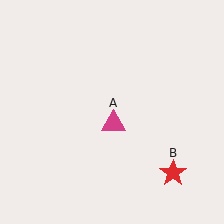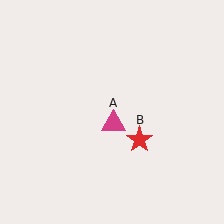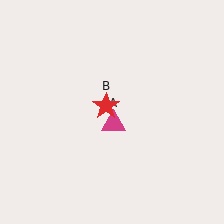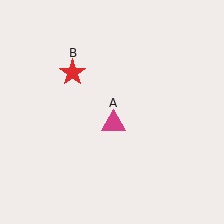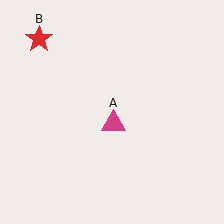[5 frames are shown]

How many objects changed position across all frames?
1 object changed position: red star (object B).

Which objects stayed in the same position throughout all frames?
Magenta triangle (object A) remained stationary.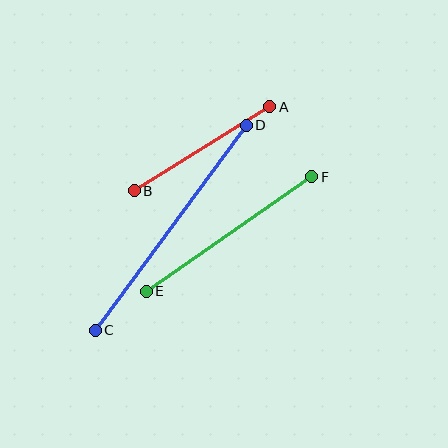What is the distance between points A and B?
The distance is approximately 160 pixels.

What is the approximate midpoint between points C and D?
The midpoint is at approximately (171, 228) pixels.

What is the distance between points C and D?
The distance is approximately 255 pixels.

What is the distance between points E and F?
The distance is approximately 201 pixels.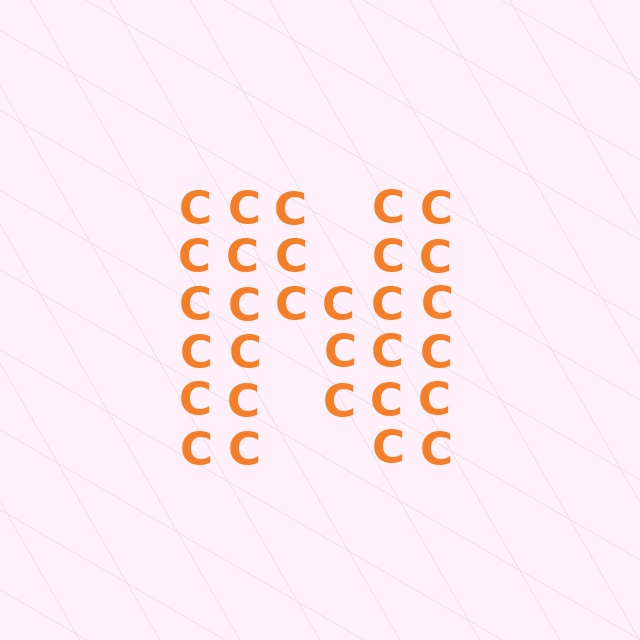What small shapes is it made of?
It is made of small letter C's.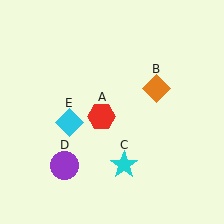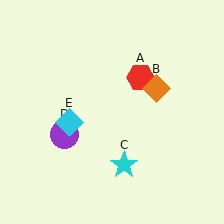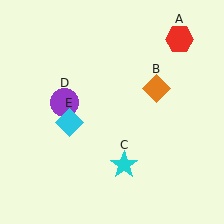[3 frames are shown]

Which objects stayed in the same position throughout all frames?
Orange diamond (object B) and cyan star (object C) and cyan diamond (object E) remained stationary.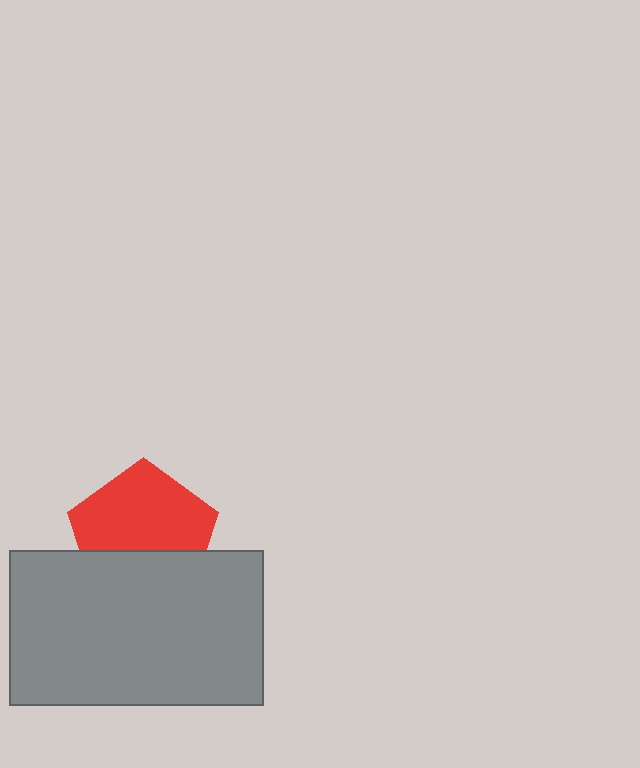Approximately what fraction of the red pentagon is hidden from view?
Roughly 38% of the red pentagon is hidden behind the gray rectangle.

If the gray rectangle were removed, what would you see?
You would see the complete red pentagon.